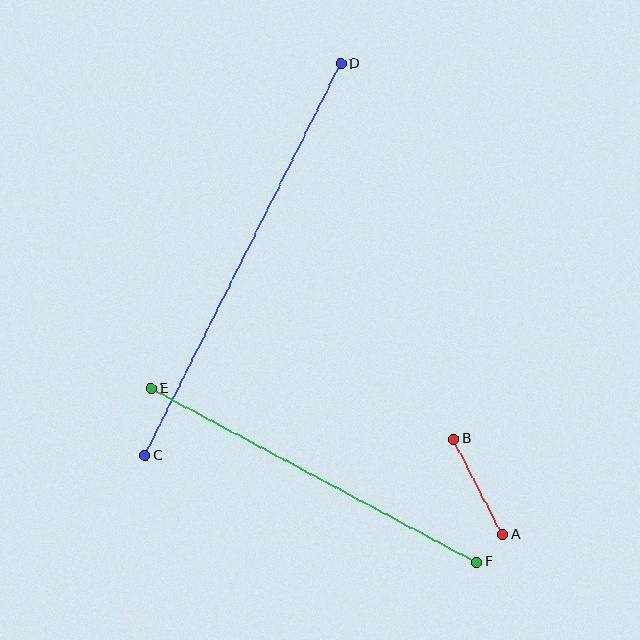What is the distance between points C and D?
The distance is approximately 438 pixels.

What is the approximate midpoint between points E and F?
The midpoint is at approximately (314, 475) pixels.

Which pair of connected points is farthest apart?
Points C and D are farthest apart.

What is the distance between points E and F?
The distance is approximately 368 pixels.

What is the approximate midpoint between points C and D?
The midpoint is at approximately (243, 260) pixels.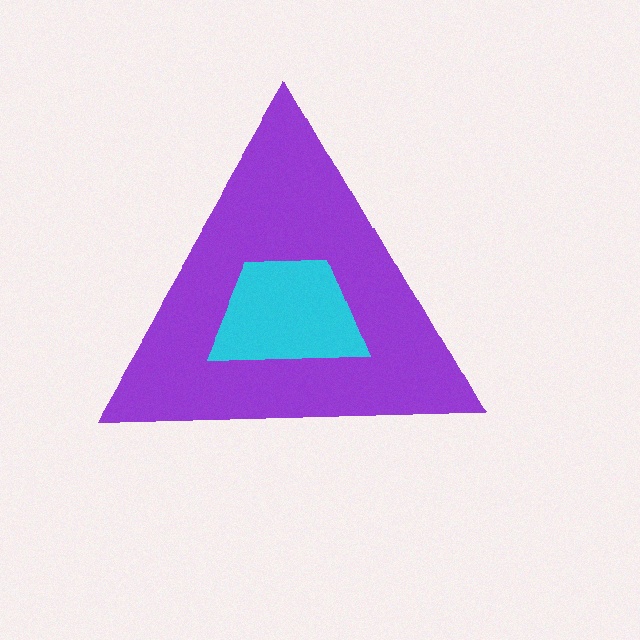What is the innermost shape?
The cyan trapezoid.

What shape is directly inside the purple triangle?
The cyan trapezoid.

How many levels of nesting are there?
2.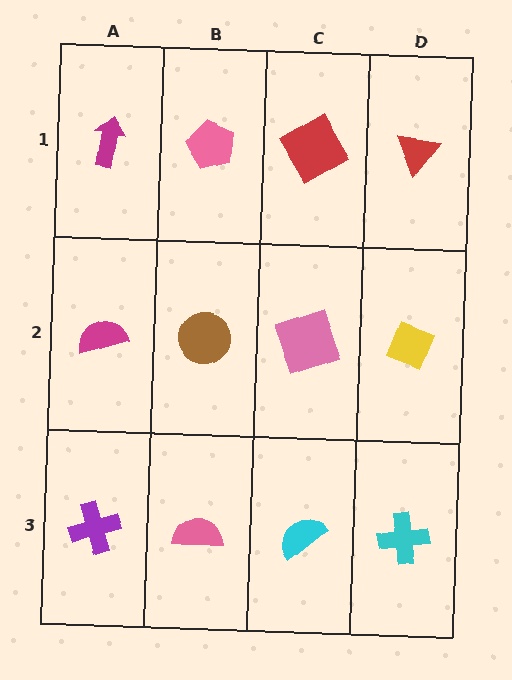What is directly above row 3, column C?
A pink square.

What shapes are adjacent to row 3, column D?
A yellow diamond (row 2, column D), a cyan semicircle (row 3, column C).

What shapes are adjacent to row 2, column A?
A magenta arrow (row 1, column A), a purple cross (row 3, column A), a brown circle (row 2, column B).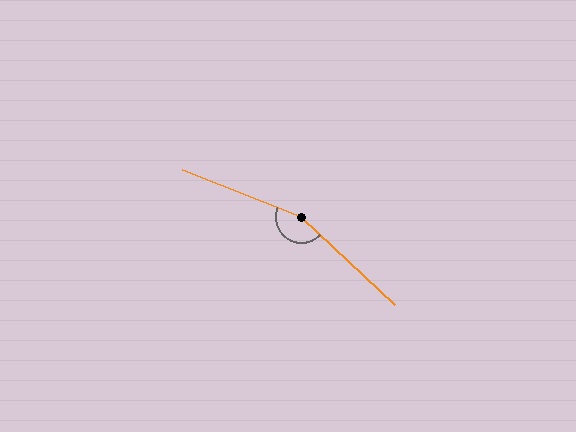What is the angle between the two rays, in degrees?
Approximately 158 degrees.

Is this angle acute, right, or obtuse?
It is obtuse.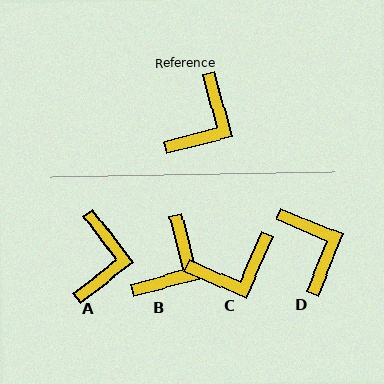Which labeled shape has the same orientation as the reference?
B.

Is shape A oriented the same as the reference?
No, it is off by about 22 degrees.